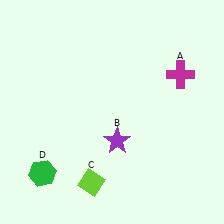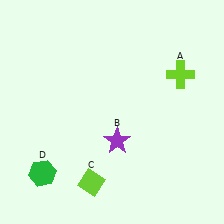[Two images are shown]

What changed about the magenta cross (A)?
In Image 1, A is magenta. In Image 2, it changed to lime.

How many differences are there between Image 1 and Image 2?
There is 1 difference between the two images.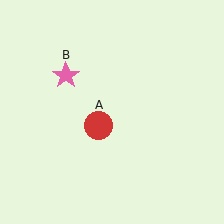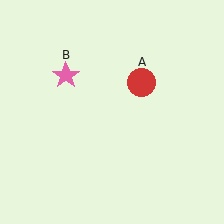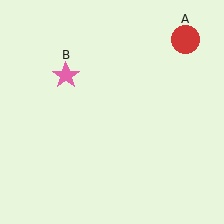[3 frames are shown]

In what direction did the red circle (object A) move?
The red circle (object A) moved up and to the right.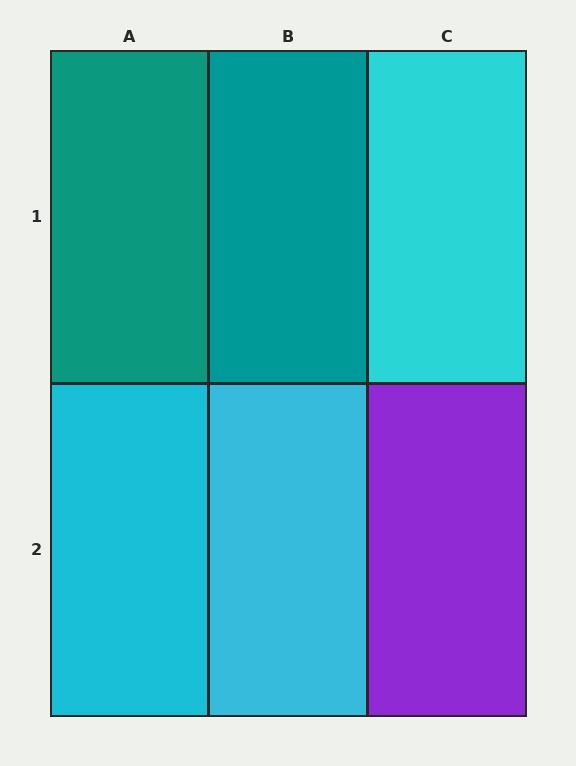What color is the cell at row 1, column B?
Teal.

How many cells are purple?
1 cell is purple.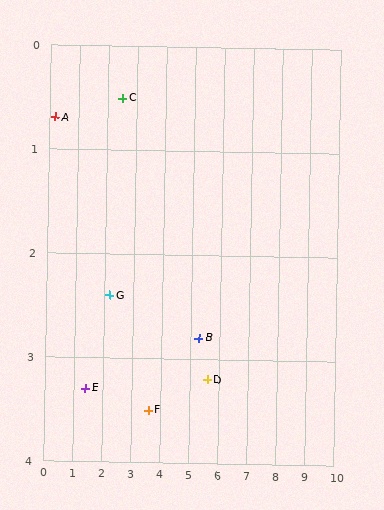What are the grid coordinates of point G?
Point G is at approximately (2.2, 2.4).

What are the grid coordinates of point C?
Point C is at approximately (2.5, 0.5).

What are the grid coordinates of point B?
Point B is at approximately (5.3, 2.8).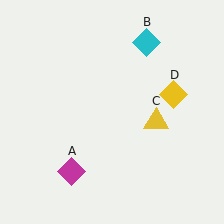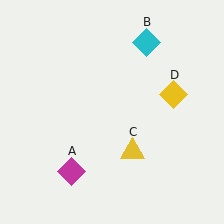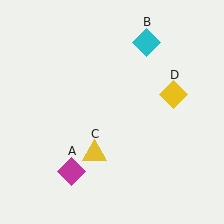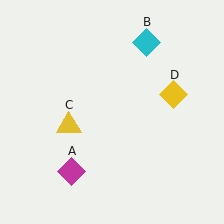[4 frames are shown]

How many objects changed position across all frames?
1 object changed position: yellow triangle (object C).